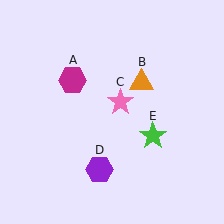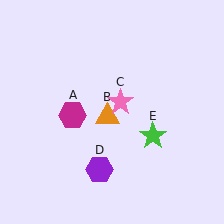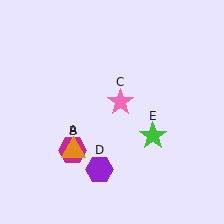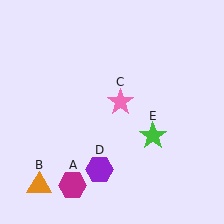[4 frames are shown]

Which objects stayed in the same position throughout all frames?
Pink star (object C) and purple hexagon (object D) and green star (object E) remained stationary.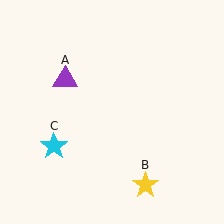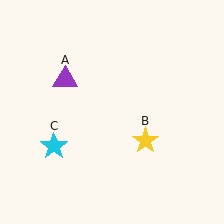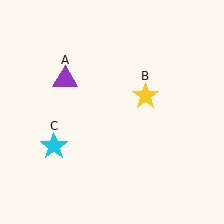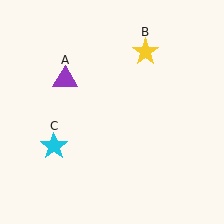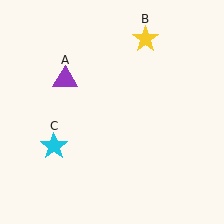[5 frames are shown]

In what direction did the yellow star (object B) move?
The yellow star (object B) moved up.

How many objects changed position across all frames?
1 object changed position: yellow star (object B).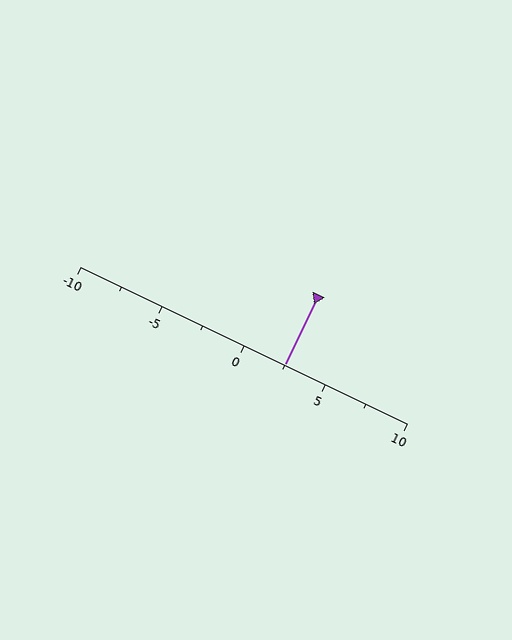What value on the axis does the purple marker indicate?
The marker indicates approximately 2.5.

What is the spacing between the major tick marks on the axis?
The major ticks are spaced 5 apart.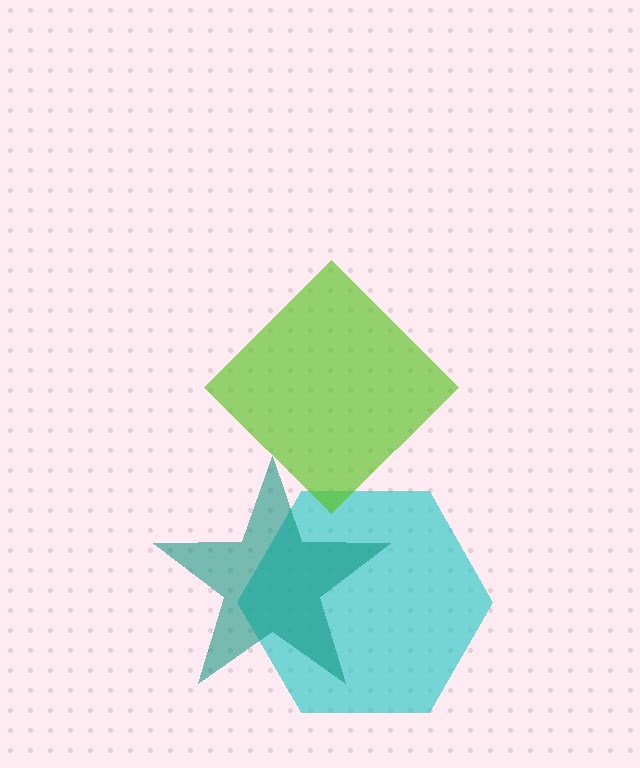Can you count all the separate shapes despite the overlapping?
Yes, there are 3 separate shapes.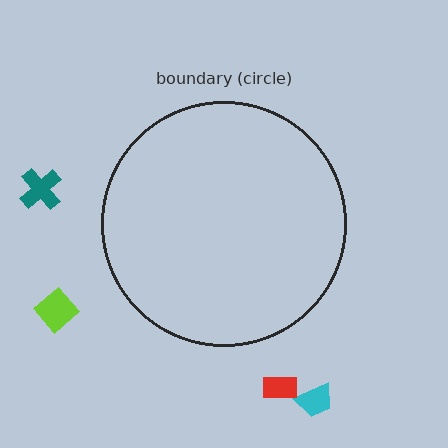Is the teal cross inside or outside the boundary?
Outside.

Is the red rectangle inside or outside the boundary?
Outside.